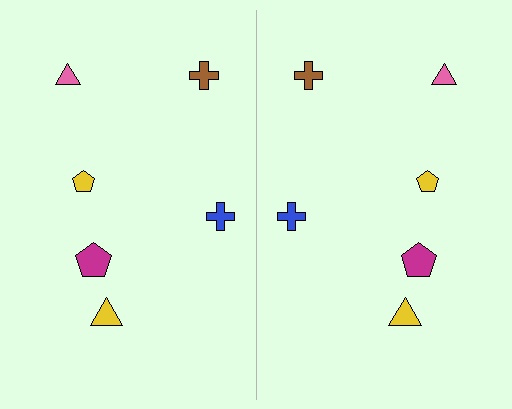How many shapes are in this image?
There are 12 shapes in this image.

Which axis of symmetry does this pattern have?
The pattern has a vertical axis of symmetry running through the center of the image.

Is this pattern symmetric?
Yes, this pattern has bilateral (reflection) symmetry.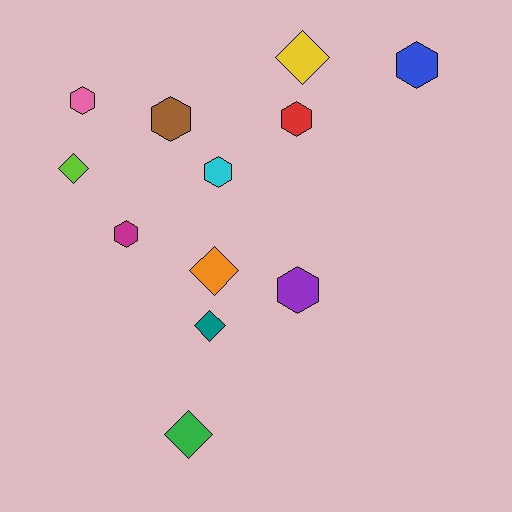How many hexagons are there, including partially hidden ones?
There are 7 hexagons.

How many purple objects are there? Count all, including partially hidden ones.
There is 1 purple object.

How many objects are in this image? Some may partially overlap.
There are 12 objects.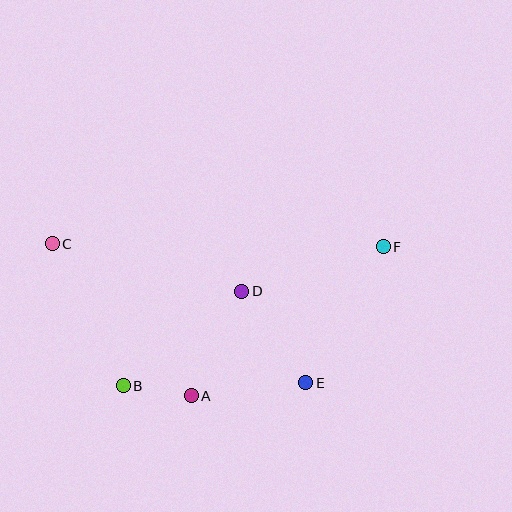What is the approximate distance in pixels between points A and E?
The distance between A and E is approximately 115 pixels.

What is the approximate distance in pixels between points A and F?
The distance between A and F is approximately 243 pixels.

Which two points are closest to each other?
Points A and B are closest to each other.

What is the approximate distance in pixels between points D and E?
The distance between D and E is approximately 112 pixels.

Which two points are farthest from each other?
Points C and F are farthest from each other.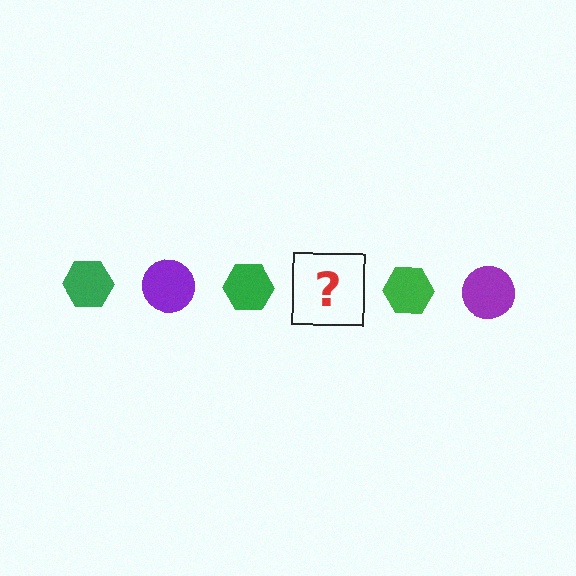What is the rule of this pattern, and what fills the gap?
The rule is that the pattern alternates between green hexagon and purple circle. The gap should be filled with a purple circle.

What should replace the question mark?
The question mark should be replaced with a purple circle.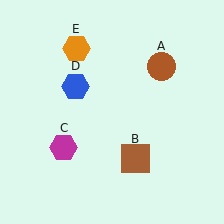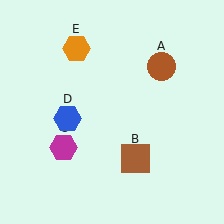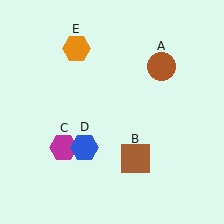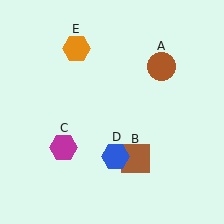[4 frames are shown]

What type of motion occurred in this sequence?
The blue hexagon (object D) rotated counterclockwise around the center of the scene.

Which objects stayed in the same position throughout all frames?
Brown circle (object A) and brown square (object B) and magenta hexagon (object C) and orange hexagon (object E) remained stationary.